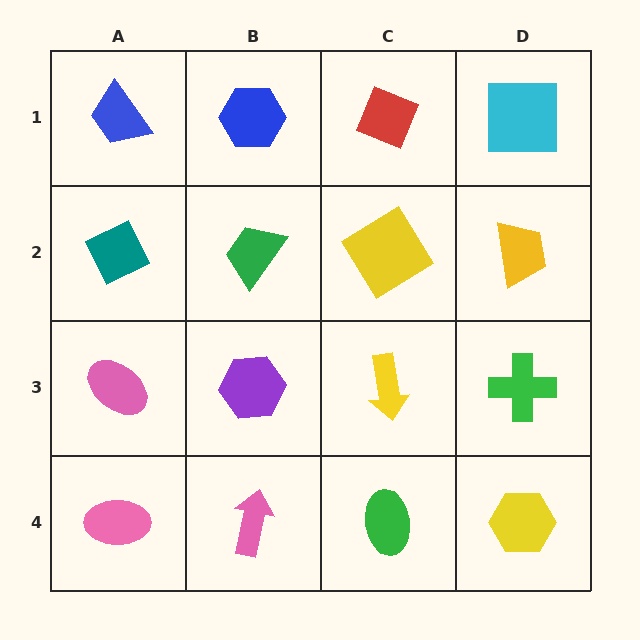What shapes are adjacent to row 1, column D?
A yellow trapezoid (row 2, column D), a red diamond (row 1, column C).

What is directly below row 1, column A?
A teal diamond.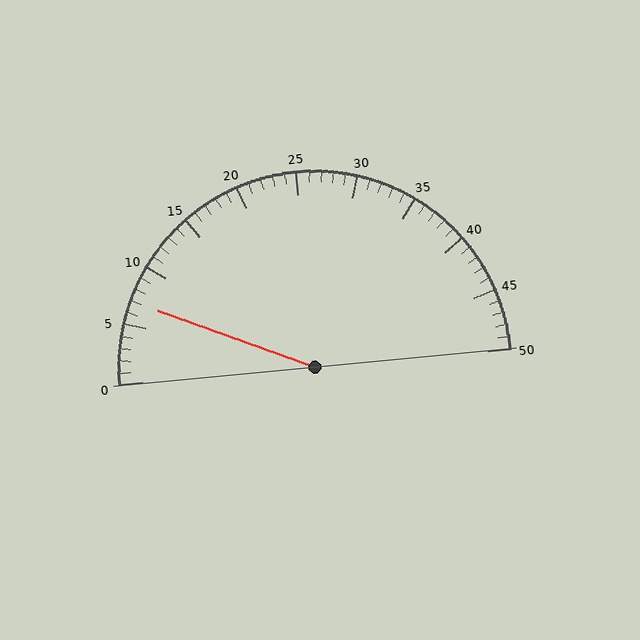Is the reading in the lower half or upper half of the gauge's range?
The reading is in the lower half of the range (0 to 50).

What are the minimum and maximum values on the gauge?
The gauge ranges from 0 to 50.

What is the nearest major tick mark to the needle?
The nearest major tick mark is 5.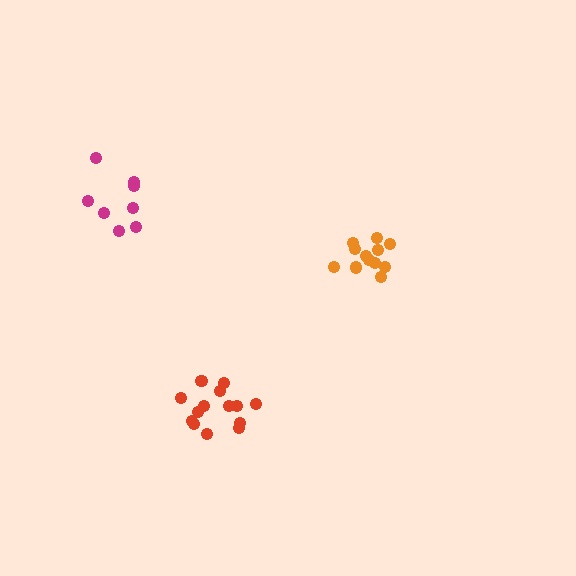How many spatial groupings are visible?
There are 3 spatial groupings.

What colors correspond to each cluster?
The clusters are colored: orange, magenta, red.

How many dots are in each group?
Group 1: 13 dots, Group 2: 8 dots, Group 3: 14 dots (35 total).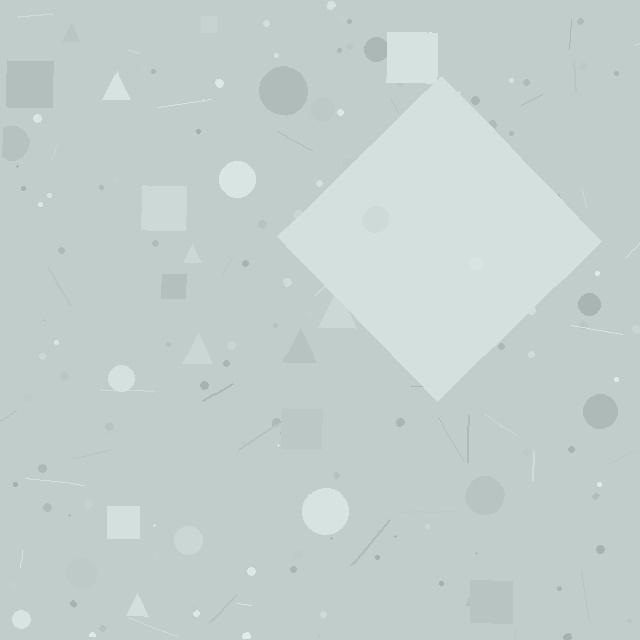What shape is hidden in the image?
A diamond is hidden in the image.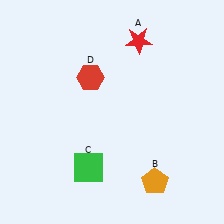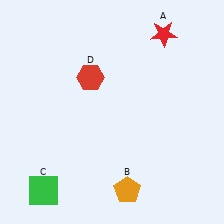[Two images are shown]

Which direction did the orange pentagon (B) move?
The orange pentagon (B) moved left.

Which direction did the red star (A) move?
The red star (A) moved right.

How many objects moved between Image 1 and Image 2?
3 objects moved between the two images.